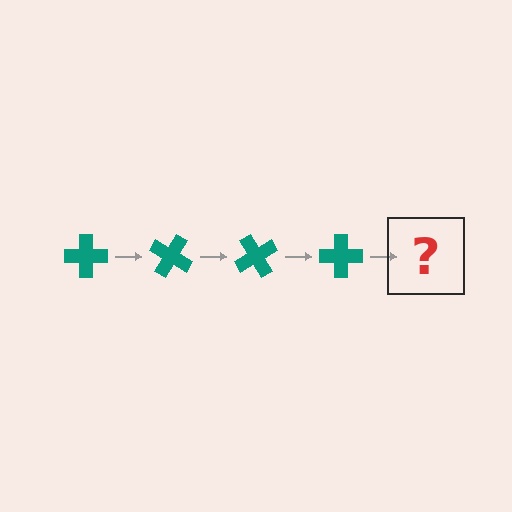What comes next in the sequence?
The next element should be a teal cross rotated 120 degrees.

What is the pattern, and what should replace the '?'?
The pattern is that the cross rotates 30 degrees each step. The '?' should be a teal cross rotated 120 degrees.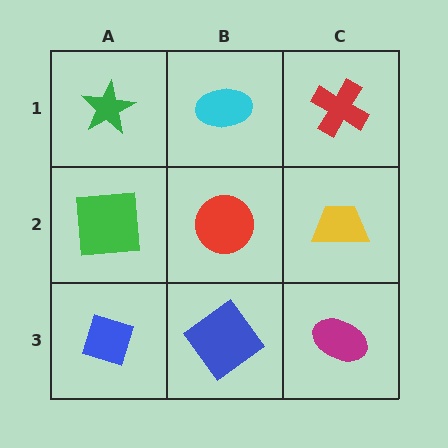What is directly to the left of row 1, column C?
A cyan ellipse.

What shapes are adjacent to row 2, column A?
A green star (row 1, column A), a blue diamond (row 3, column A), a red circle (row 2, column B).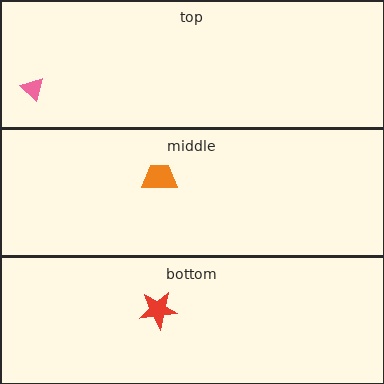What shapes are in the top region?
The pink triangle.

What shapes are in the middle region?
The orange trapezoid.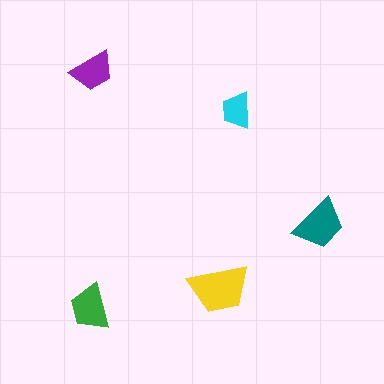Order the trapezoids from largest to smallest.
the yellow one, the teal one, the green one, the purple one, the cyan one.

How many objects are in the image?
There are 5 objects in the image.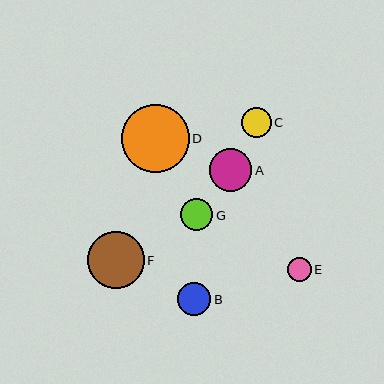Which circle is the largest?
Circle D is the largest with a size of approximately 67 pixels.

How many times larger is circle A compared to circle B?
Circle A is approximately 1.3 times the size of circle B.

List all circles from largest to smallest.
From largest to smallest: D, F, A, B, G, C, E.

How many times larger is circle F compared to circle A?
Circle F is approximately 1.3 times the size of circle A.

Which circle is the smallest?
Circle E is the smallest with a size of approximately 24 pixels.